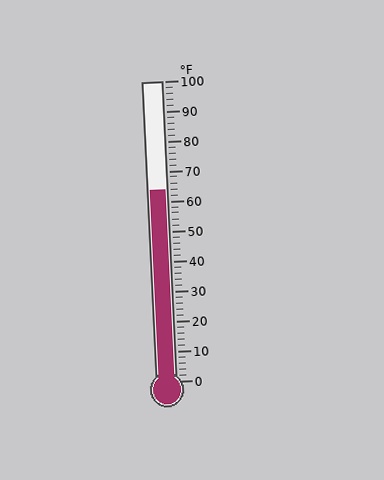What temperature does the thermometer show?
The thermometer shows approximately 64°F.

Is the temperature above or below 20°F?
The temperature is above 20°F.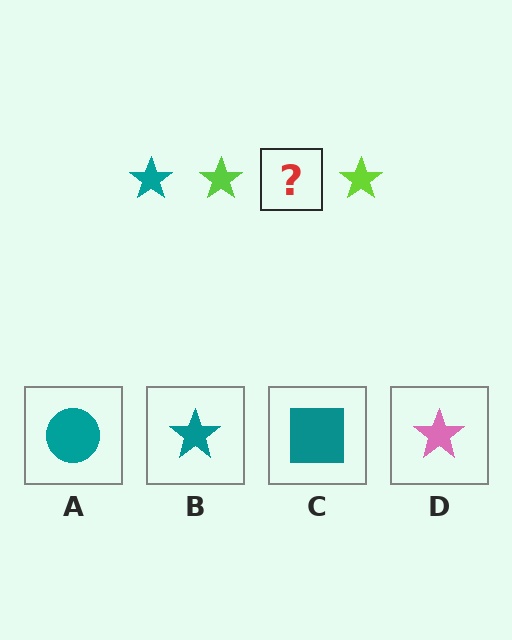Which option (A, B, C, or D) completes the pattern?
B.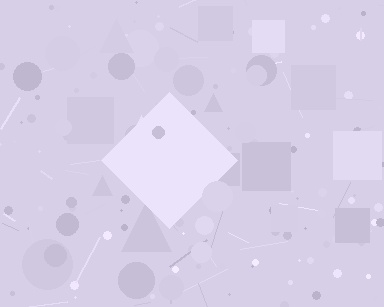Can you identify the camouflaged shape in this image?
The camouflaged shape is a diamond.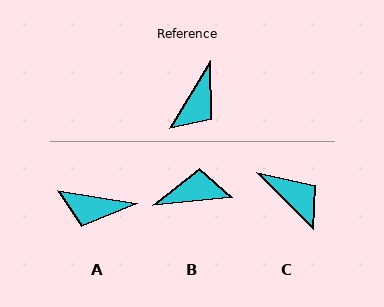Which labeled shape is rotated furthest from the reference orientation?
B, about 127 degrees away.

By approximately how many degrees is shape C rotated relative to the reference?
Approximately 76 degrees counter-clockwise.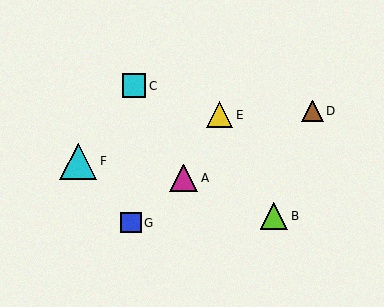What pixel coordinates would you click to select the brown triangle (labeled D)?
Click at (312, 111) to select the brown triangle D.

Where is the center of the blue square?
The center of the blue square is at (131, 223).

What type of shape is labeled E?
Shape E is a yellow triangle.